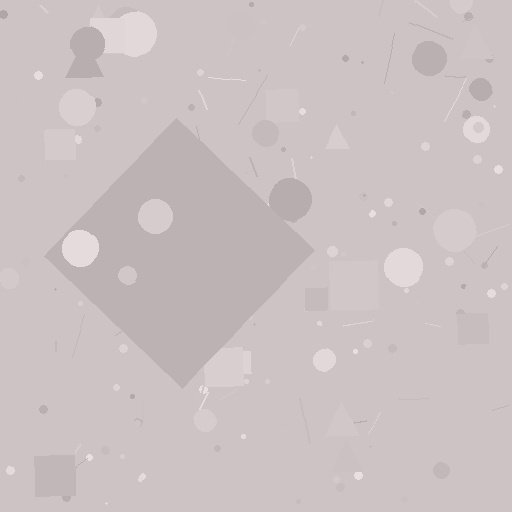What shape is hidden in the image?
A diamond is hidden in the image.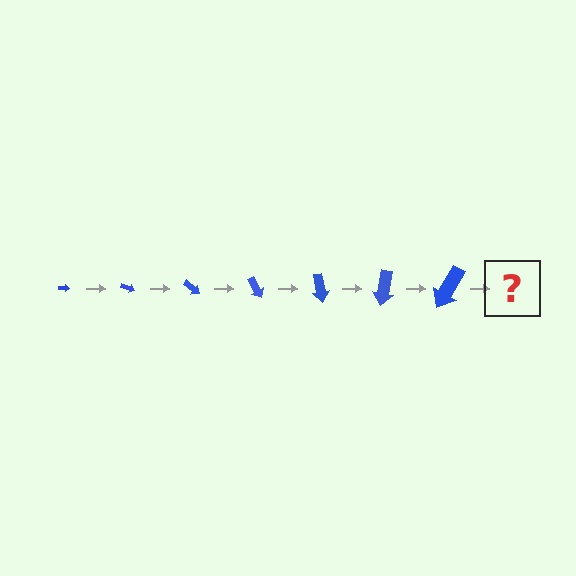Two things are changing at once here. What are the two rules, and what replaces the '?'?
The two rules are that the arrow grows larger each step and it rotates 20 degrees each step. The '?' should be an arrow, larger than the previous one and rotated 140 degrees from the start.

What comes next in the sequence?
The next element should be an arrow, larger than the previous one and rotated 140 degrees from the start.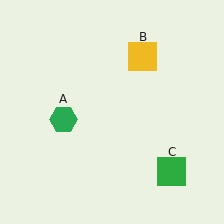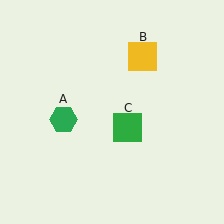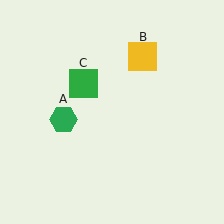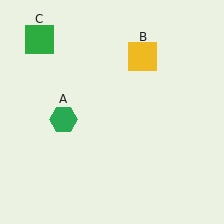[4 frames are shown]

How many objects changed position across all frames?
1 object changed position: green square (object C).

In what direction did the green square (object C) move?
The green square (object C) moved up and to the left.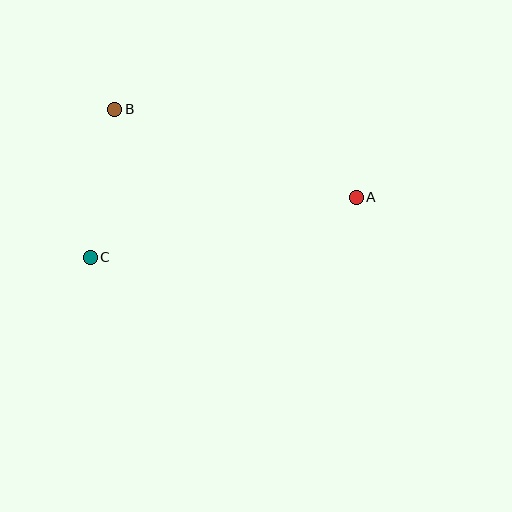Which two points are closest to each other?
Points B and C are closest to each other.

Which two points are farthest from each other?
Points A and C are farthest from each other.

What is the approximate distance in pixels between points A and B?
The distance between A and B is approximately 257 pixels.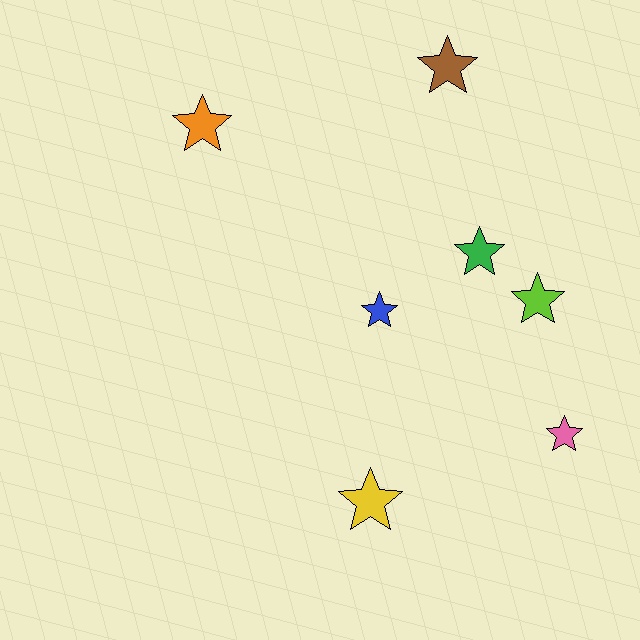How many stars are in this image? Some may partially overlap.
There are 7 stars.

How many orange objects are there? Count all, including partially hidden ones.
There is 1 orange object.